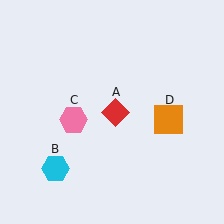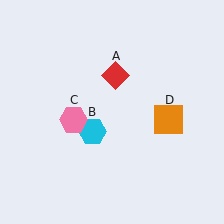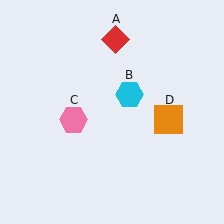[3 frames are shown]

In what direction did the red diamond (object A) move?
The red diamond (object A) moved up.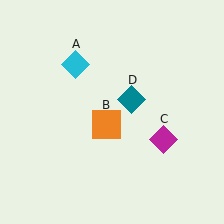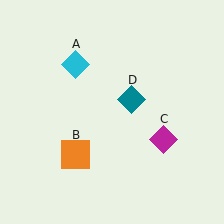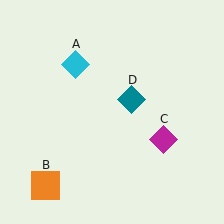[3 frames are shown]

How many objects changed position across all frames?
1 object changed position: orange square (object B).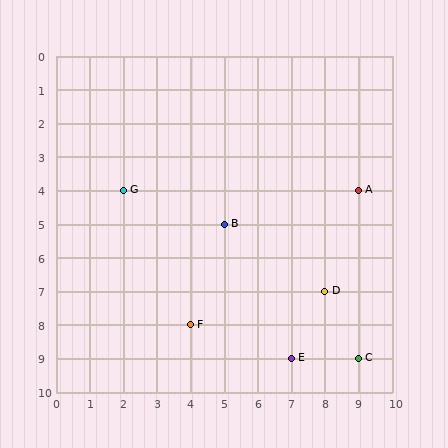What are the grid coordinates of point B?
Point B is at grid coordinates (5, 5).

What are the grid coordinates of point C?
Point C is at grid coordinates (9, 9).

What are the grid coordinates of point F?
Point F is at grid coordinates (4, 8).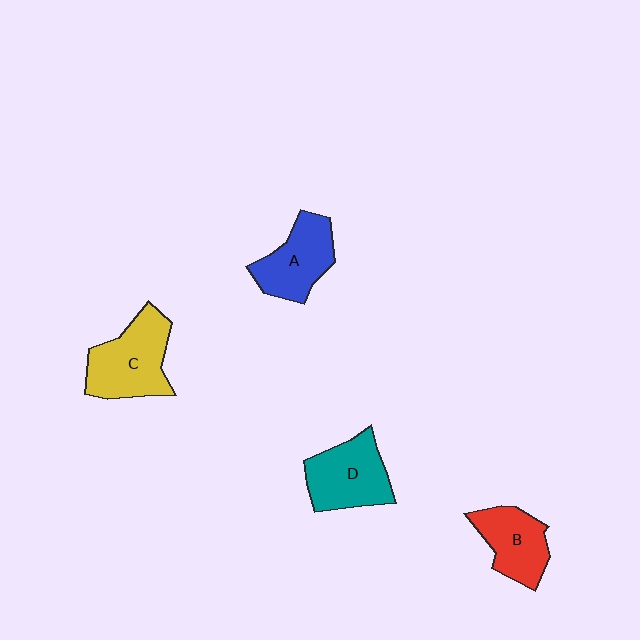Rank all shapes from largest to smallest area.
From largest to smallest: C (yellow), D (teal), A (blue), B (red).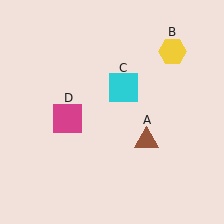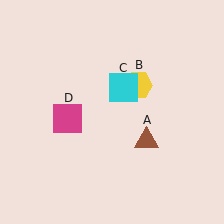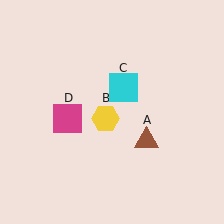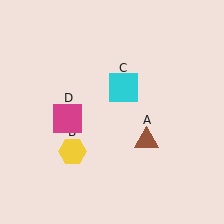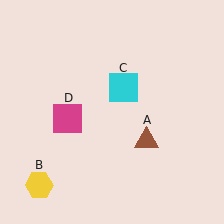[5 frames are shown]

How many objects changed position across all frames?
1 object changed position: yellow hexagon (object B).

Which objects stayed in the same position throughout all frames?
Brown triangle (object A) and cyan square (object C) and magenta square (object D) remained stationary.